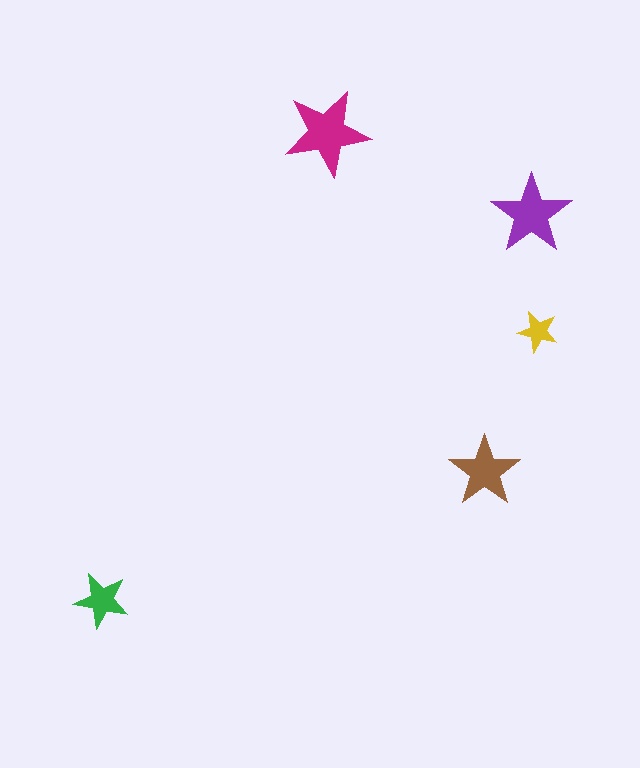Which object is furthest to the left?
The green star is leftmost.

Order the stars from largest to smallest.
the magenta one, the purple one, the brown one, the green one, the yellow one.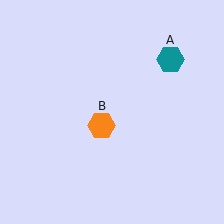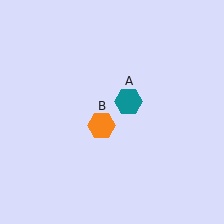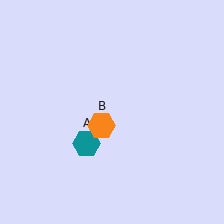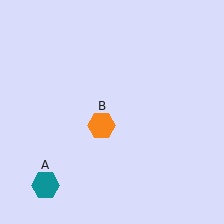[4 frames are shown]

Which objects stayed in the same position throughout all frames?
Orange hexagon (object B) remained stationary.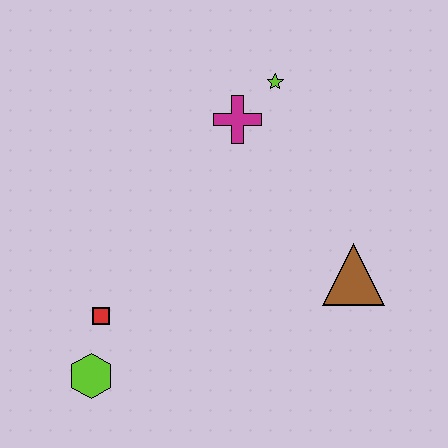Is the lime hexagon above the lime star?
No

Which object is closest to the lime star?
The magenta cross is closest to the lime star.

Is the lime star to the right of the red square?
Yes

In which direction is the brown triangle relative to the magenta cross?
The brown triangle is below the magenta cross.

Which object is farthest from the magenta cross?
The lime hexagon is farthest from the magenta cross.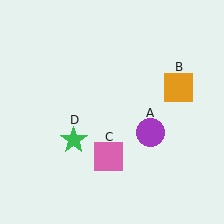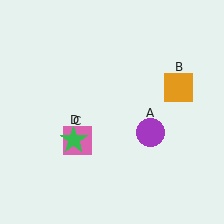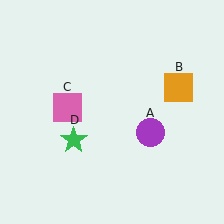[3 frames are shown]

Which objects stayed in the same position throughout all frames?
Purple circle (object A) and orange square (object B) and green star (object D) remained stationary.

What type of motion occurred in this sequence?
The pink square (object C) rotated clockwise around the center of the scene.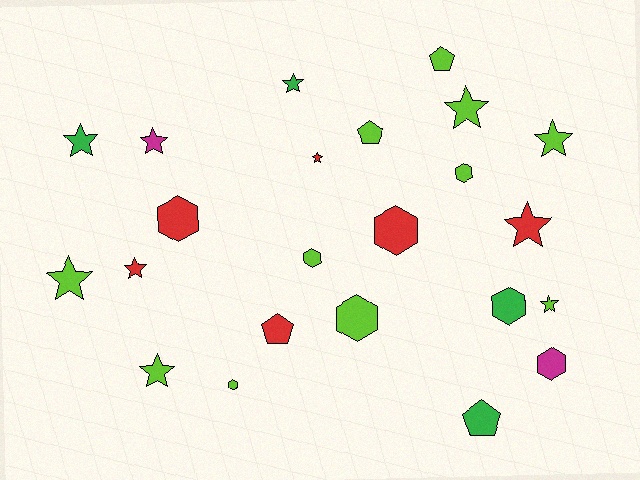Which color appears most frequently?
Lime, with 11 objects.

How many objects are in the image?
There are 23 objects.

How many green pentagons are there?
There is 1 green pentagon.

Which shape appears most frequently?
Star, with 11 objects.